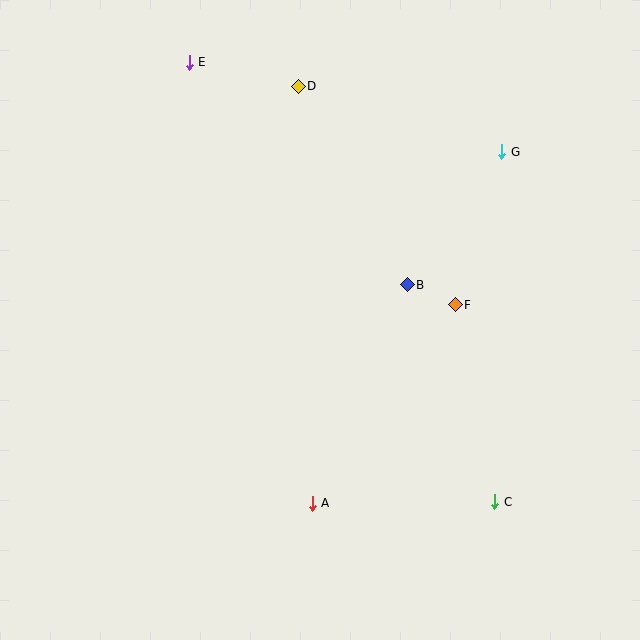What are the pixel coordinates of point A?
Point A is at (312, 503).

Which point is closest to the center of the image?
Point B at (407, 285) is closest to the center.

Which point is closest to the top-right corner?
Point G is closest to the top-right corner.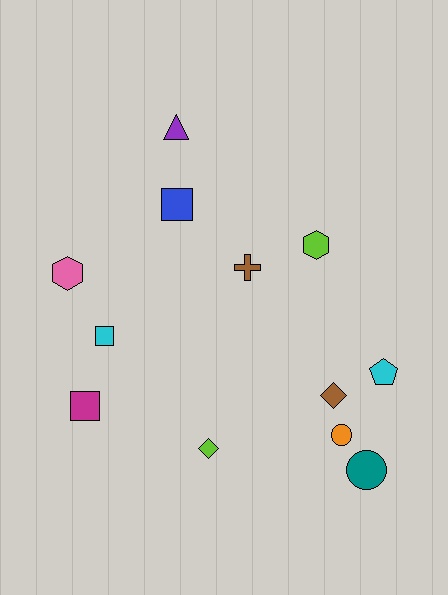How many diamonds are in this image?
There are 2 diamonds.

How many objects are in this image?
There are 12 objects.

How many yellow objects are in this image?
There are no yellow objects.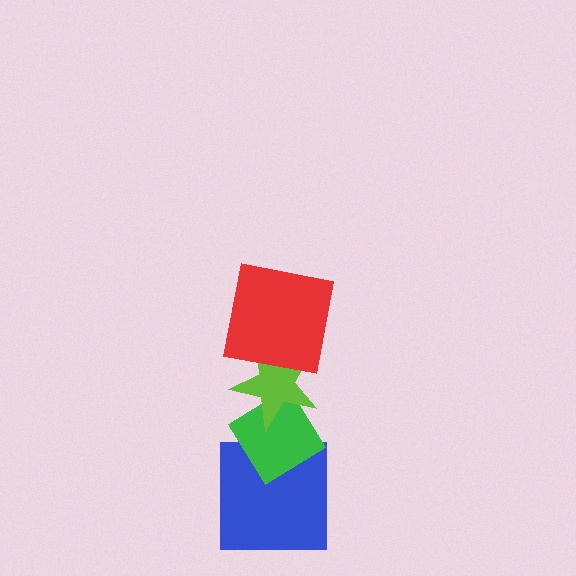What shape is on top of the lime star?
The red square is on top of the lime star.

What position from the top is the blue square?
The blue square is 4th from the top.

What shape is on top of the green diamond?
The lime star is on top of the green diamond.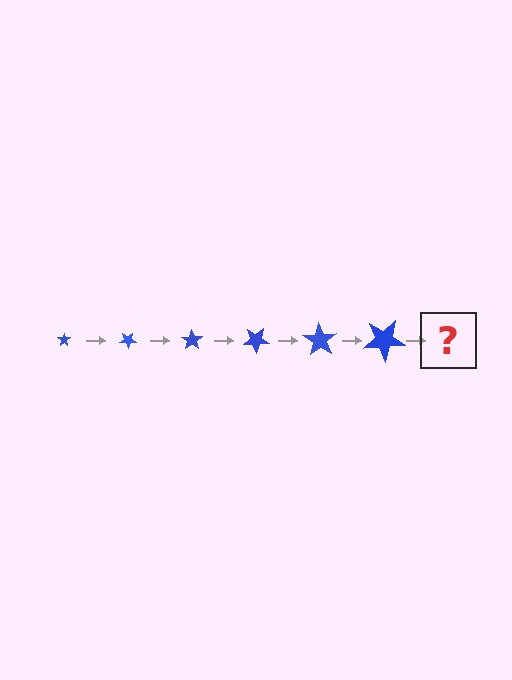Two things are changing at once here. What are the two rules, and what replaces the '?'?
The two rules are that the star grows larger each step and it rotates 35 degrees each step. The '?' should be a star, larger than the previous one and rotated 210 degrees from the start.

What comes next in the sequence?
The next element should be a star, larger than the previous one and rotated 210 degrees from the start.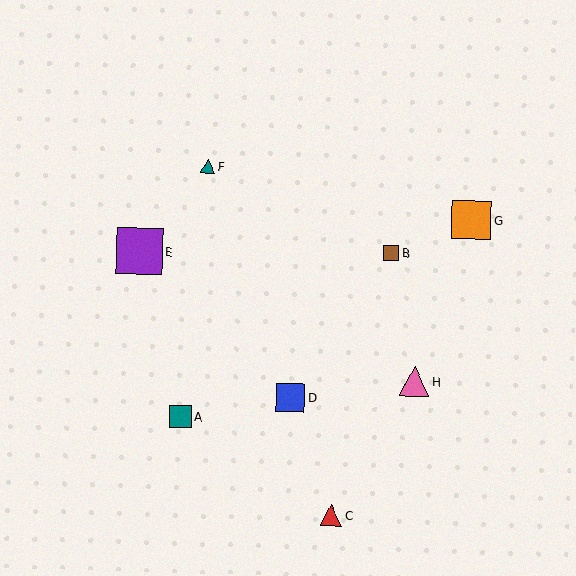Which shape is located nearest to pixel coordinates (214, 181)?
The teal triangle (labeled F) at (208, 166) is nearest to that location.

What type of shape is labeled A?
Shape A is a teal square.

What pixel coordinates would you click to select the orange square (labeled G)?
Click at (471, 220) to select the orange square G.